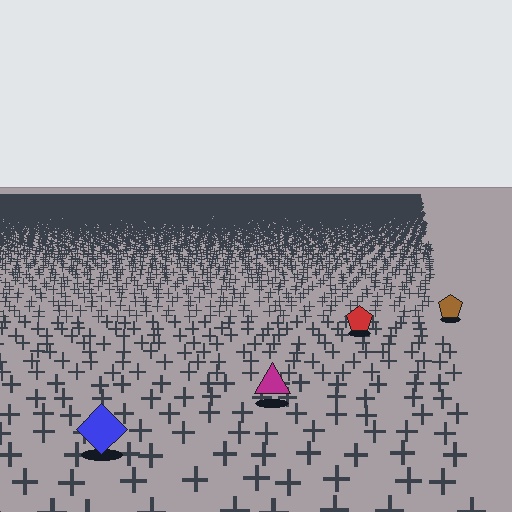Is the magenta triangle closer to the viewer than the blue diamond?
No. The blue diamond is closer — you can tell from the texture gradient: the ground texture is coarser near it.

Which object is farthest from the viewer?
The brown pentagon is farthest from the viewer. It appears smaller and the ground texture around it is denser.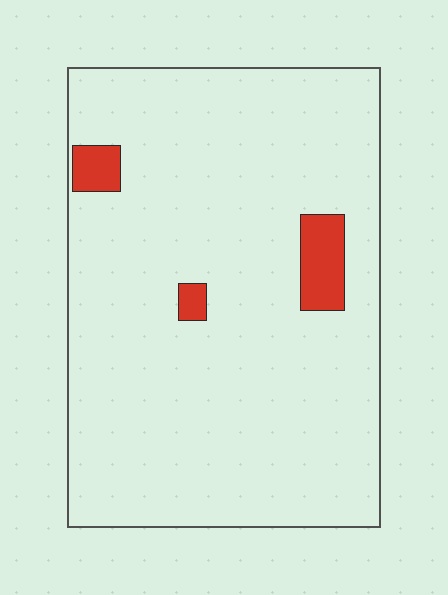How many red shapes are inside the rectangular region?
3.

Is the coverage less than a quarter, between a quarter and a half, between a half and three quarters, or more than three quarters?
Less than a quarter.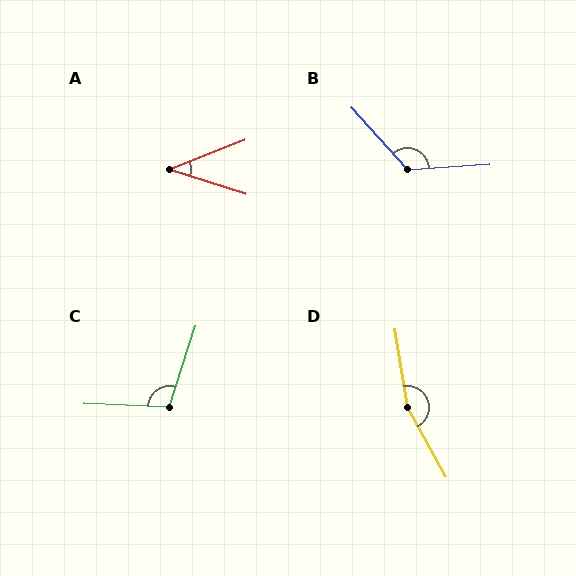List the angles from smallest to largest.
A (39°), C (105°), B (128°), D (160°).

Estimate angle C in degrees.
Approximately 105 degrees.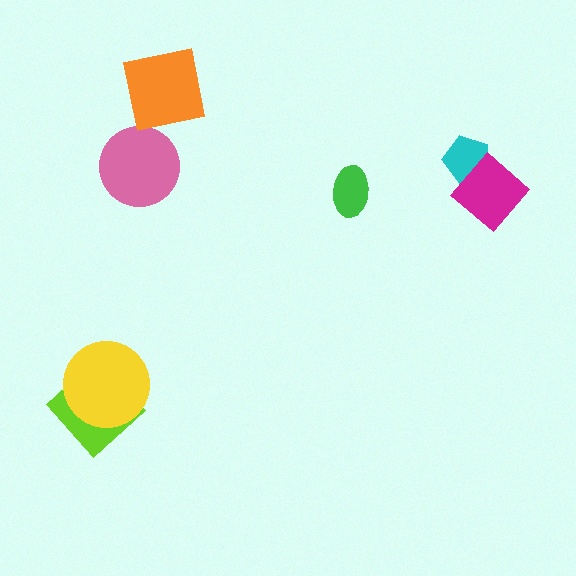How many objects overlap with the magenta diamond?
1 object overlaps with the magenta diamond.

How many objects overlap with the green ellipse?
0 objects overlap with the green ellipse.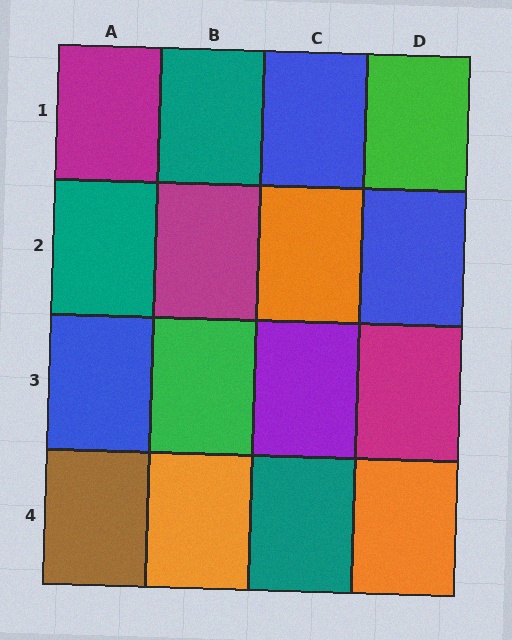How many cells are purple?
1 cell is purple.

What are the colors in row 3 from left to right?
Blue, green, purple, magenta.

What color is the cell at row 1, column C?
Blue.